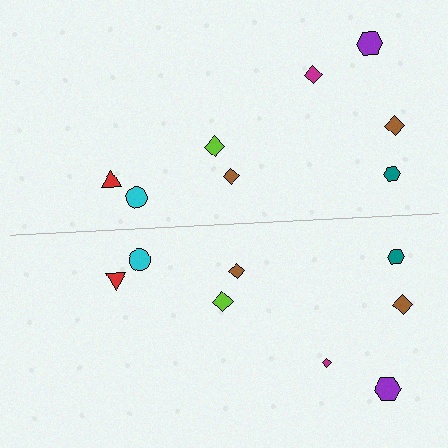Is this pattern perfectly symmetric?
No, the pattern is not perfectly symmetric. The magenta diamond on the bottom side has a different size than its mirror counterpart.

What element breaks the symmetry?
The magenta diamond on the bottom side has a different size than its mirror counterpart.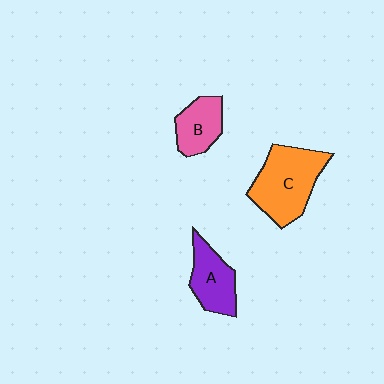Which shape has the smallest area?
Shape B (pink).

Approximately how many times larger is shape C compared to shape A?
Approximately 1.6 times.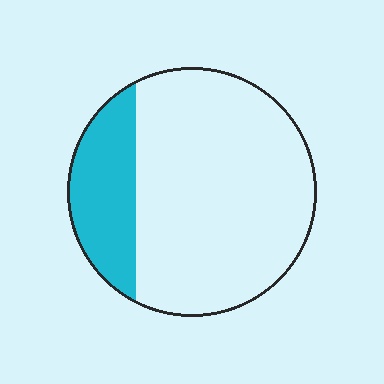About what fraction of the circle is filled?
About one fifth (1/5).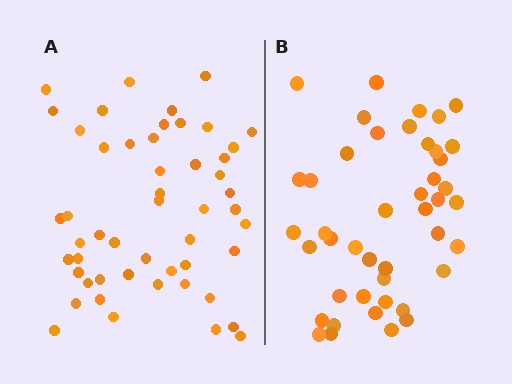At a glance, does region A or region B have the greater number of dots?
Region A (the left region) has more dots.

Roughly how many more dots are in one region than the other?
Region A has roughly 8 or so more dots than region B.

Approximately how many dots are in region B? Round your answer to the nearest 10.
About 40 dots. (The exact count is 44, which rounds to 40.)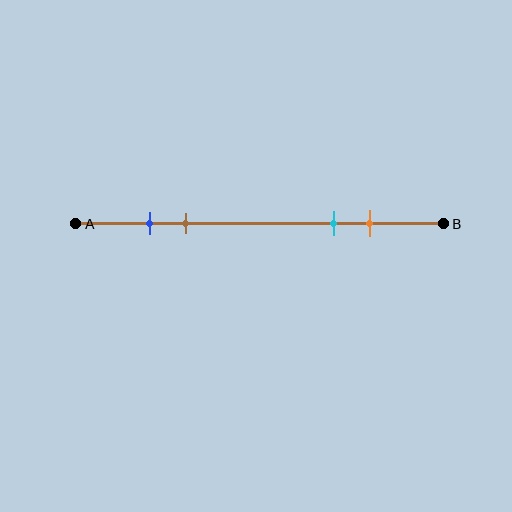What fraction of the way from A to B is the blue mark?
The blue mark is approximately 20% (0.2) of the way from A to B.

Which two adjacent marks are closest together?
The blue and brown marks are the closest adjacent pair.